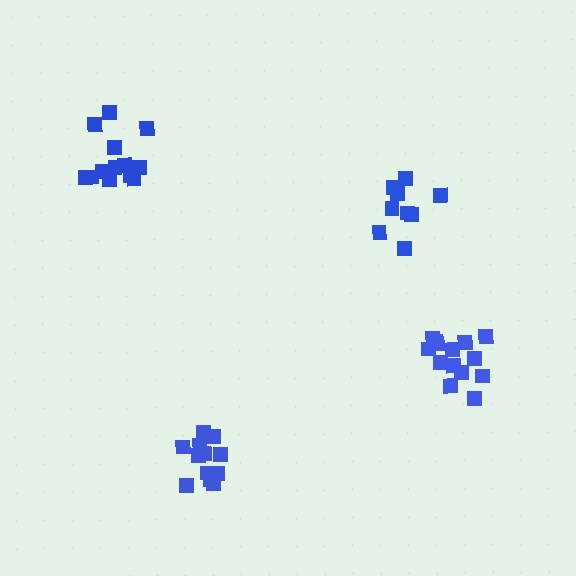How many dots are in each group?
Group 1: 13 dots, Group 2: 13 dots, Group 3: 14 dots, Group 4: 9 dots (49 total).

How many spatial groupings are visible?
There are 4 spatial groupings.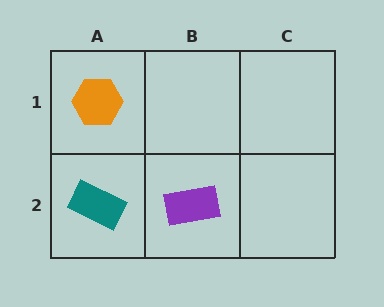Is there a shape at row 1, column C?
No, that cell is empty.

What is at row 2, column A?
A teal rectangle.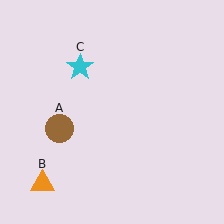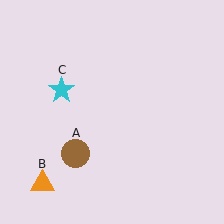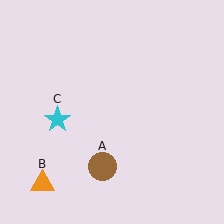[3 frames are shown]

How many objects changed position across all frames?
2 objects changed position: brown circle (object A), cyan star (object C).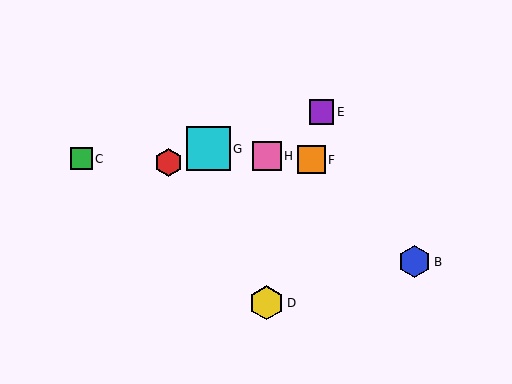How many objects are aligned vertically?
2 objects (D, H) are aligned vertically.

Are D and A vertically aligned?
No, D is at x≈267 and A is at x≈169.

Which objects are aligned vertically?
Objects D, H are aligned vertically.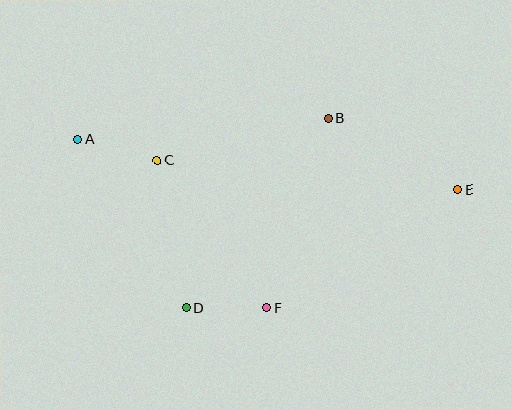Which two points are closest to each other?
Points D and F are closest to each other.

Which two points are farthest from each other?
Points A and E are farthest from each other.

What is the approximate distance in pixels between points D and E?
The distance between D and E is approximately 296 pixels.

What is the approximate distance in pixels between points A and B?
The distance between A and B is approximately 251 pixels.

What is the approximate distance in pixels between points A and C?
The distance between A and C is approximately 82 pixels.